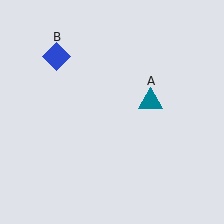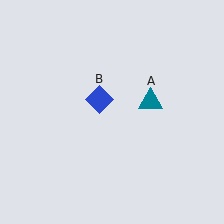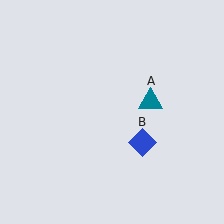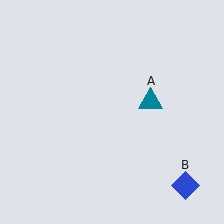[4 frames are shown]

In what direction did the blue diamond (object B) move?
The blue diamond (object B) moved down and to the right.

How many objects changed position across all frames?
1 object changed position: blue diamond (object B).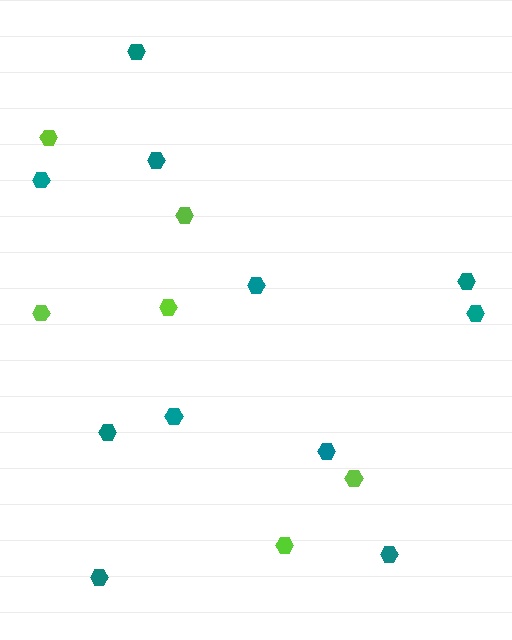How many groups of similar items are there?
There are 2 groups: one group of lime hexagons (6) and one group of teal hexagons (11).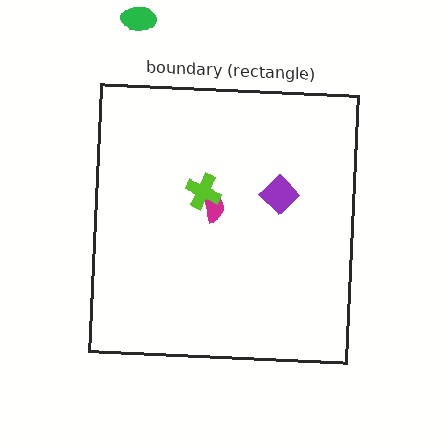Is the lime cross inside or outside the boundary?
Inside.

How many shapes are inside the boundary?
3 inside, 1 outside.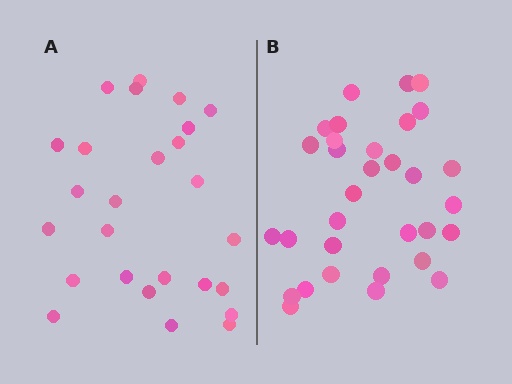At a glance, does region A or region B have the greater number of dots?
Region B (the right region) has more dots.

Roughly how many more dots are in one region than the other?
Region B has about 6 more dots than region A.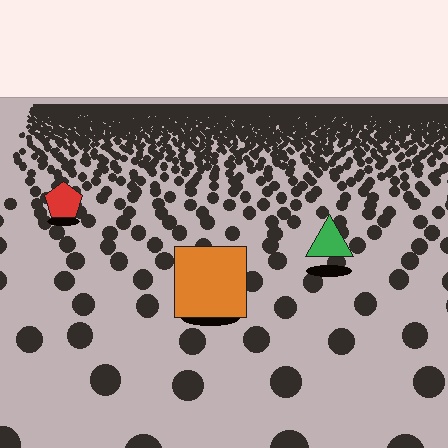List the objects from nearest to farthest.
From nearest to farthest: the orange square, the green triangle, the red pentagon.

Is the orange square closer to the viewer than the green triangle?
Yes. The orange square is closer — you can tell from the texture gradient: the ground texture is coarser near it.